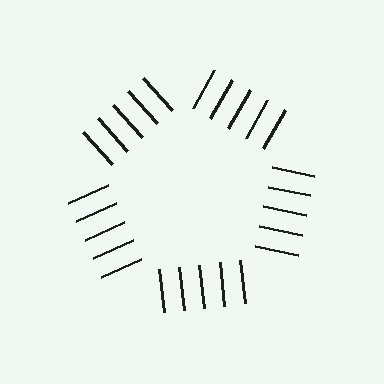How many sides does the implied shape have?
5 sides — the line-ends trace a pentagon.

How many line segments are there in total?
25 — 5 along each of the 5 edges.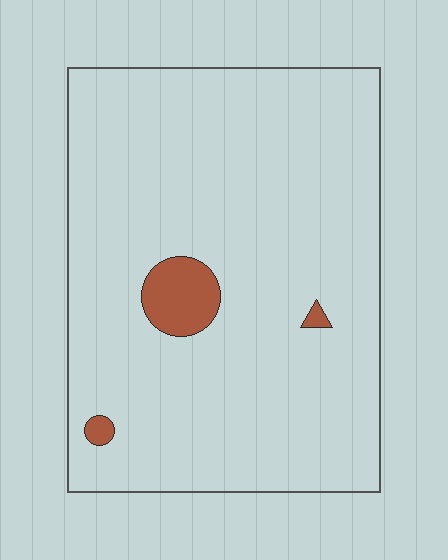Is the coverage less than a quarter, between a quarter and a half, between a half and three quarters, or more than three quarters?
Less than a quarter.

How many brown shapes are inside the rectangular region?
3.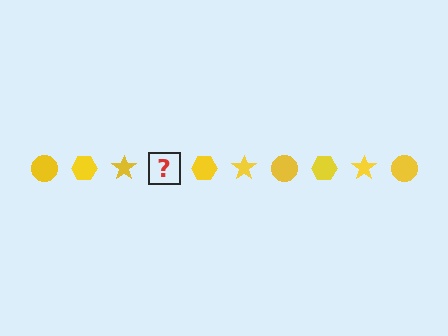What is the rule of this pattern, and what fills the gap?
The rule is that the pattern cycles through circle, hexagon, star shapes in yellow. The gap should be filled with a yellow circle.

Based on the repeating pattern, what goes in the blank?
The blank should be a yellow circle.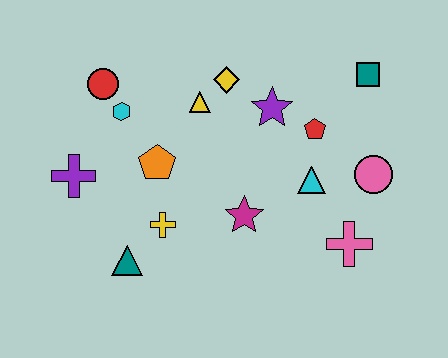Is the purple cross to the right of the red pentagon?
No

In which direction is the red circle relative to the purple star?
The red circle is to the left of the purple star.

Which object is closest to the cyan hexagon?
The red circle is closest to the cyan hexagon.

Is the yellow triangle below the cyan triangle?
No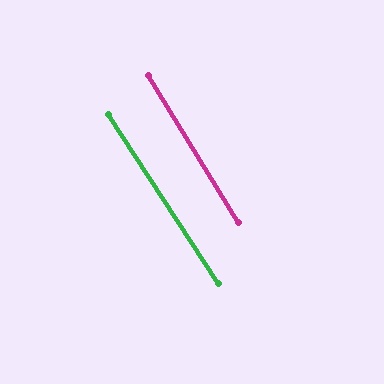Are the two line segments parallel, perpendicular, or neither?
Parallel — their directions differ by only 1.9°.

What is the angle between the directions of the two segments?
Approximately 2 degrees.